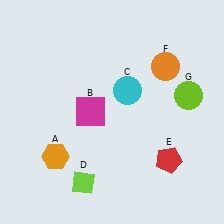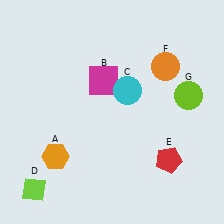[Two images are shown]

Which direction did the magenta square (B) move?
The magenta square (B) moved up.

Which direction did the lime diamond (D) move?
The lime diamond (D) moved left.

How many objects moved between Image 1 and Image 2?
2 objects moved between the two images.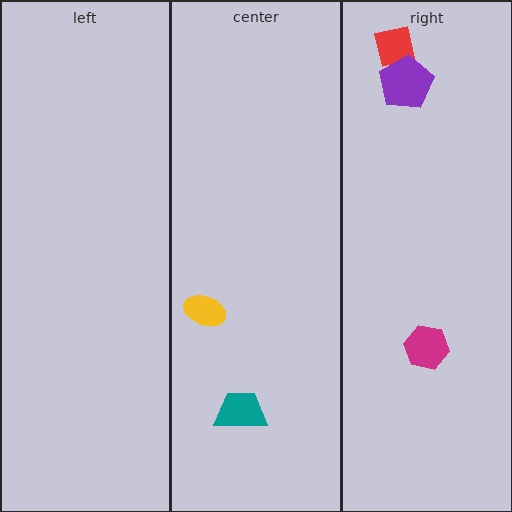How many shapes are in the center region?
2.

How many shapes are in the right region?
3.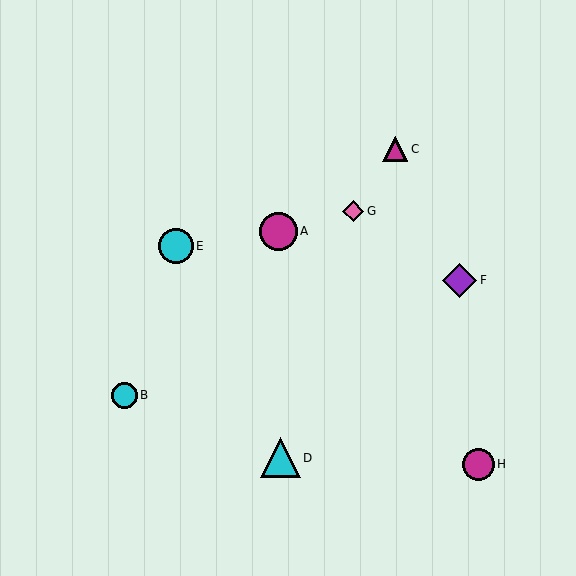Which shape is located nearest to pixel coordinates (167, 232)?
The cyan circle (labeled E) at (176, 246) is nearest to that location.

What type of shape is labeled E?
Shape E is a cyan circle.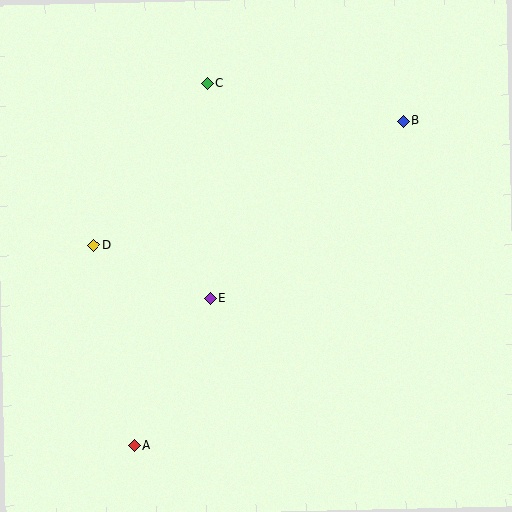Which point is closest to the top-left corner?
Point C is closest to the top-left corner.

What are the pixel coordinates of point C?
Point C is at (207, 83).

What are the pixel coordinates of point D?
Point D is at (93, 246).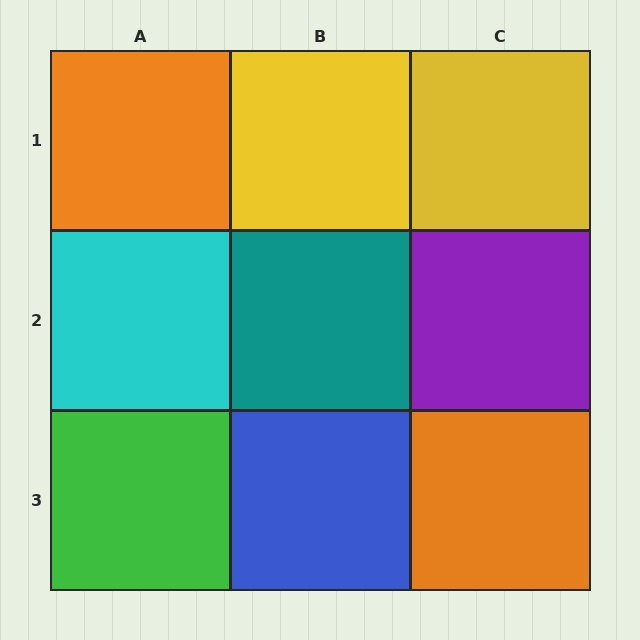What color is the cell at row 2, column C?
Purple.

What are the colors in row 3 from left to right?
Green, blue, orange.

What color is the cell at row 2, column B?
Teal.